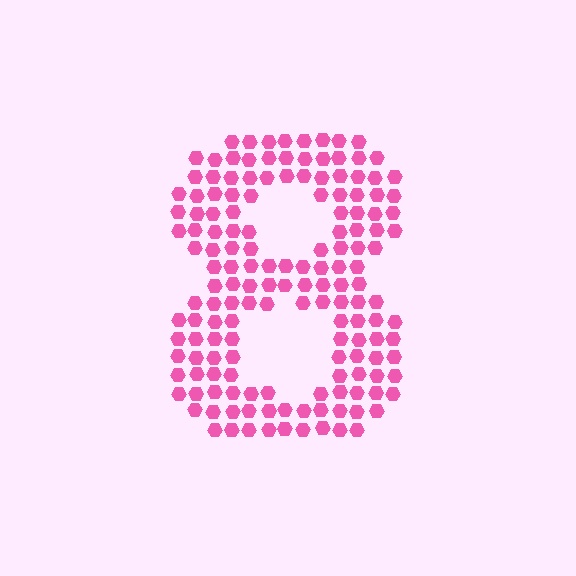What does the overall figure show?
The overall figure shows the digit 8.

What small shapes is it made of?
It is made of small hexagons.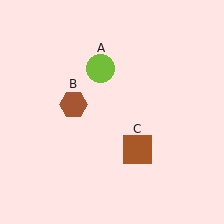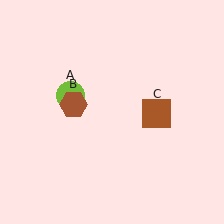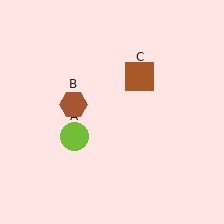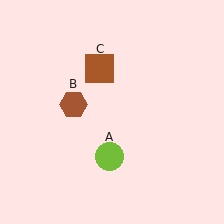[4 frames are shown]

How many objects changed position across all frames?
2 objects changed position: lime circle (object A), brown square (object C).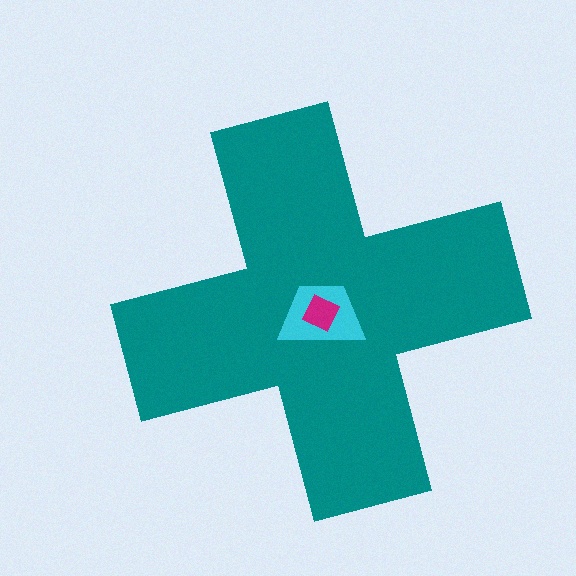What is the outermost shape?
The teal cross.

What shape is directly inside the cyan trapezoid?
The magenta diamond.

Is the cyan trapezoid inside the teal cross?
Yes.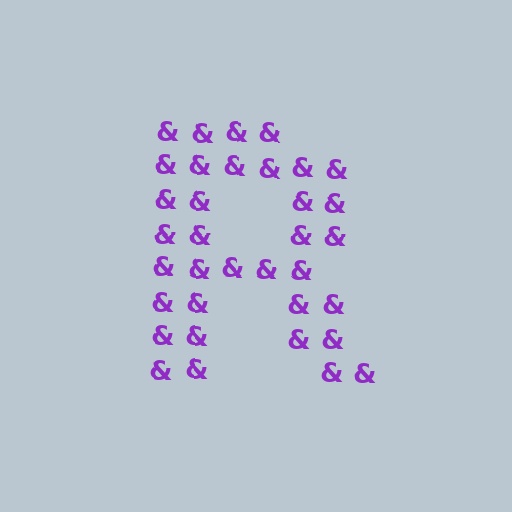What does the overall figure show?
The overall figure shows the letter R.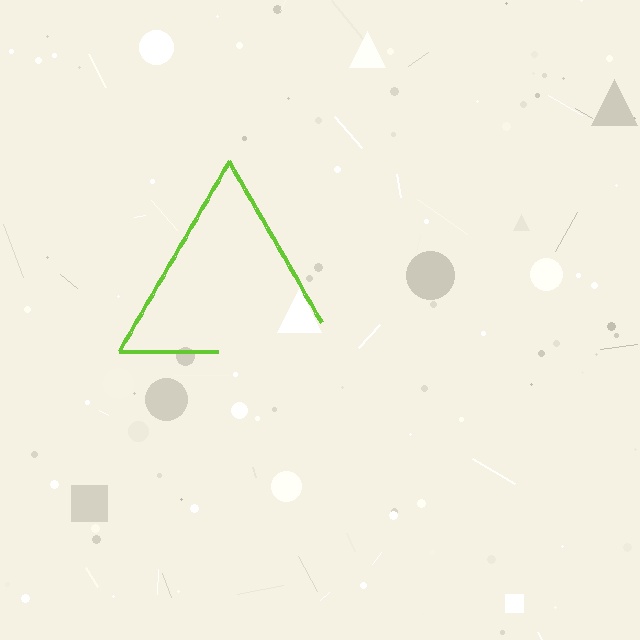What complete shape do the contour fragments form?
The contour fragments form a triangle.